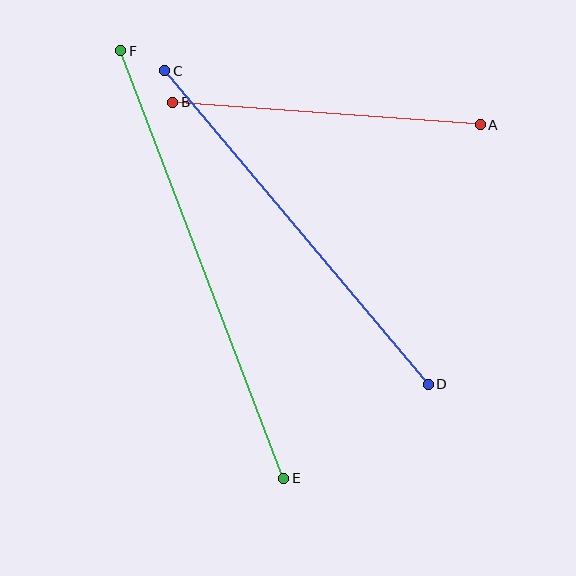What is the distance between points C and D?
The distance is approximately 410 pixels.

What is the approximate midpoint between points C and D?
The midpoint is at approximately (297, 228) pixels.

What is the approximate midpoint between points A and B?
The midpoint is at approximately (326, 113) pixels.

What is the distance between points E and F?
The distance is approximately 457 pixels.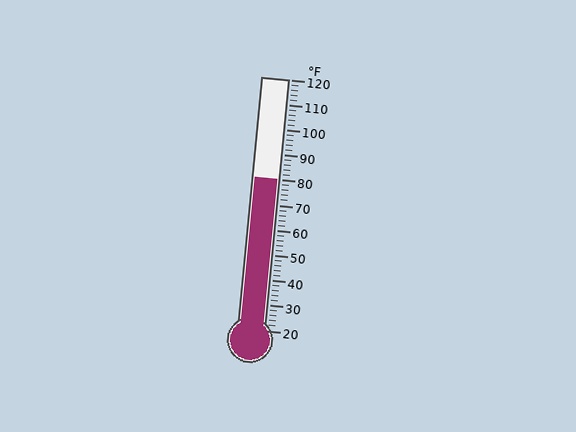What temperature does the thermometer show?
The thermometer shows approximately 80°F.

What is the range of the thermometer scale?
The thermometer scale ranges from 20°F to 120°F.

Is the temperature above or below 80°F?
The temperature is at 80°F.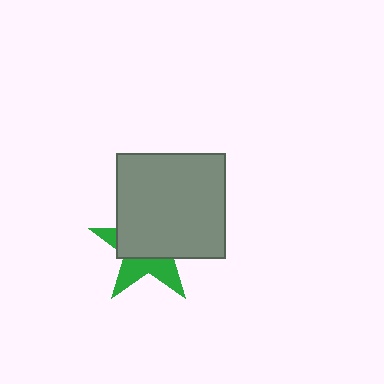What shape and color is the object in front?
The object in front is a gray rectangle.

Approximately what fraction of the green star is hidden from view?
Roughly 62% of the green star is hidden behind the gray rectangle.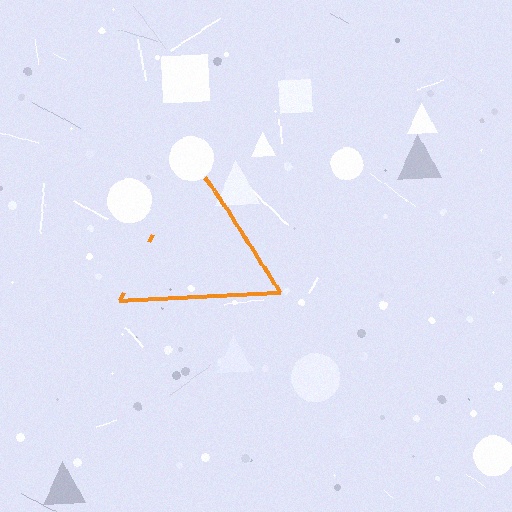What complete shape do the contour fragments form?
The contour fragments form a triangle.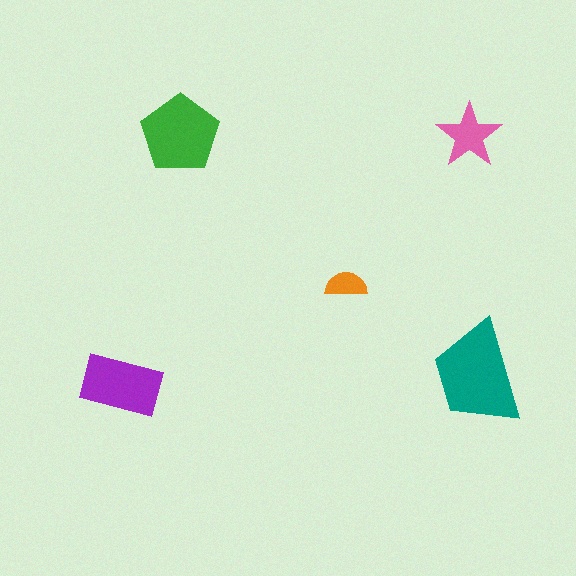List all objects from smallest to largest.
The orange semicircle, the pink star, the purple rectangle, the green pentagon, the teal trapezoid.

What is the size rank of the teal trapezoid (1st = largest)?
1st.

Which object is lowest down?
The purple rectangle is bottommost.